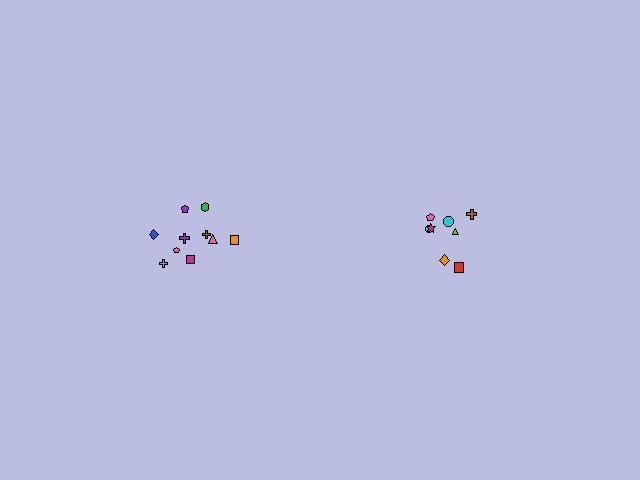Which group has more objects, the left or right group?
The left group.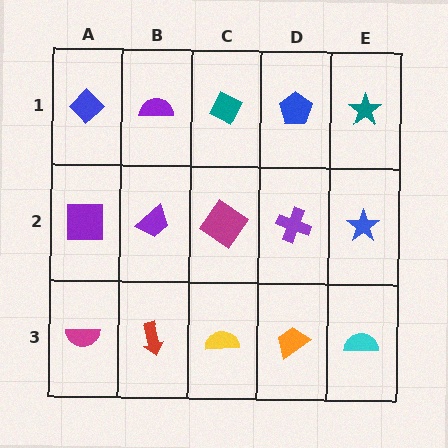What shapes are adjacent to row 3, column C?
A magenta diamond (row 2, column C), a red arrow (row 3, column B), an orange trapezoid (row 3, column D).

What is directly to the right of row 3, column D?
A cyan semicircle.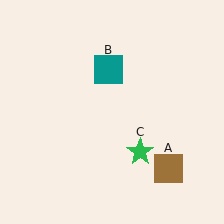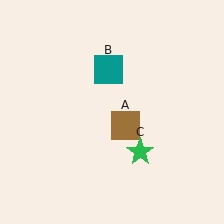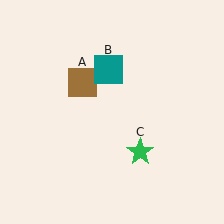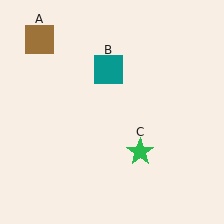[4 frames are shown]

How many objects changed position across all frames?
1 object changed position: brown square (object A).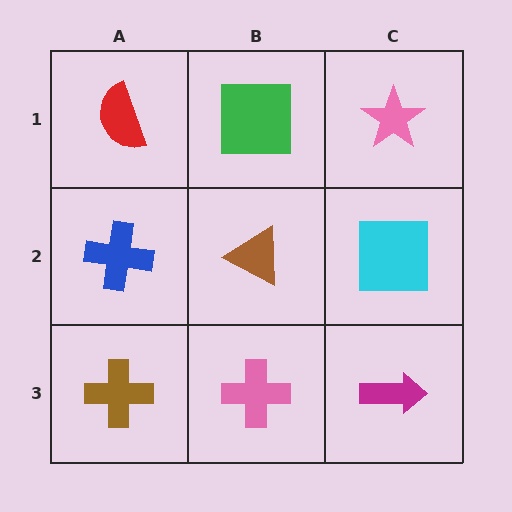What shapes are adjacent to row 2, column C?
A pink star (row 1, column C), a magenta arrow (row 3, column C), a brown triangle (row 2, column B).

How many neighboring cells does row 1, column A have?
2.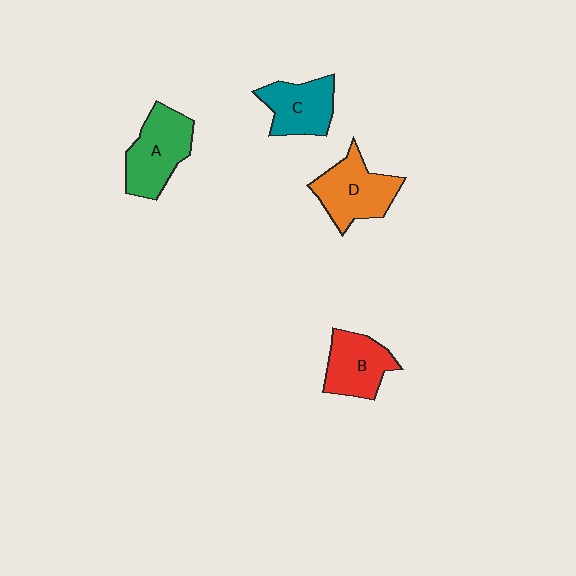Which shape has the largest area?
Shape A (green).